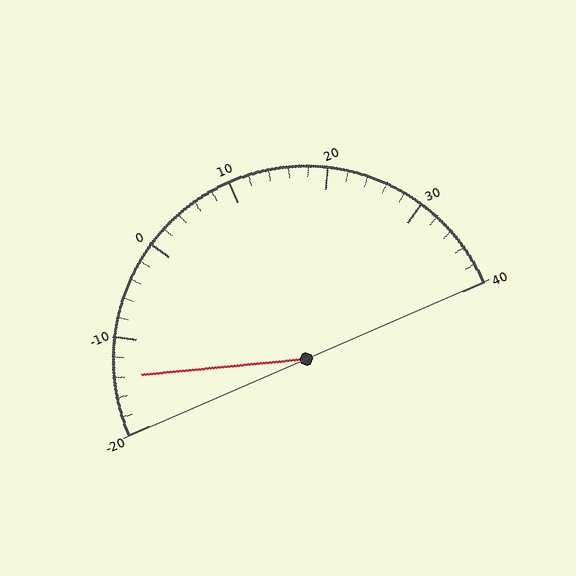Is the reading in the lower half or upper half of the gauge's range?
The reading is in the lower half of the range (-20 to 40).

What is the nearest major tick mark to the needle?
The nearest major tick mark is -10.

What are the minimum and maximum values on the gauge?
The gauge ranges from -20 to 40.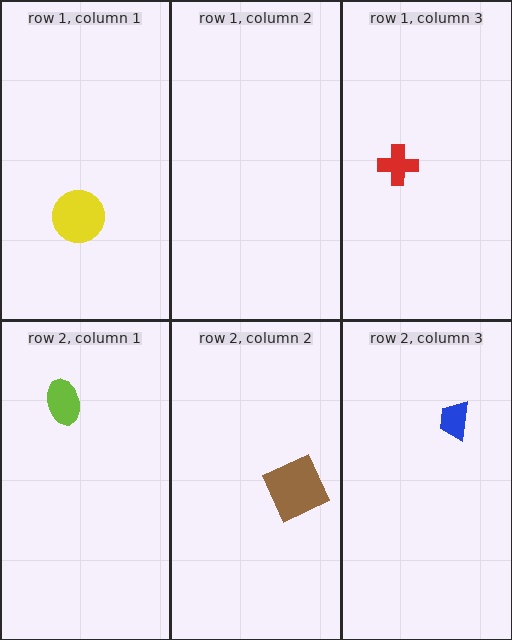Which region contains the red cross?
The row 1, column 3 region.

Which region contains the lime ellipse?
The row 2, column 1 region.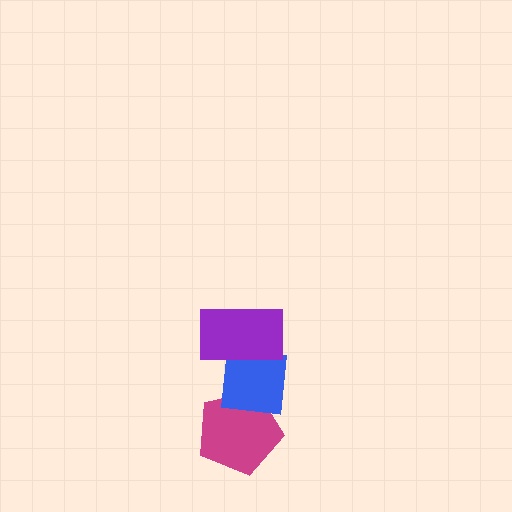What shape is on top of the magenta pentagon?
The blue square is on top of the magenta pentagon.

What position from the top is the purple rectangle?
The purple rectangle is 1st from the top.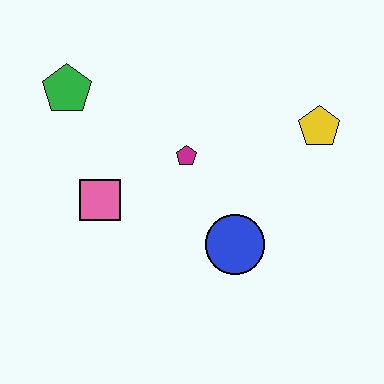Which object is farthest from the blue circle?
The green pentagon is farthest from the blue circle.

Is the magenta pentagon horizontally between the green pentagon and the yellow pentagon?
Yes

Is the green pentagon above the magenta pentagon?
Yes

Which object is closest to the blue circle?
The magenta pentagon is closest to the blue circle.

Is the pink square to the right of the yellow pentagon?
No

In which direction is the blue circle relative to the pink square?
The blue circle is to the right of the pink square.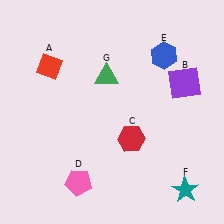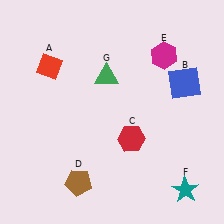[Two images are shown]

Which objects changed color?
B changed from purple to blue. D changed from pink to brown. E changed from blue to magenta.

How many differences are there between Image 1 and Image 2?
There are 3 differences between the two images.